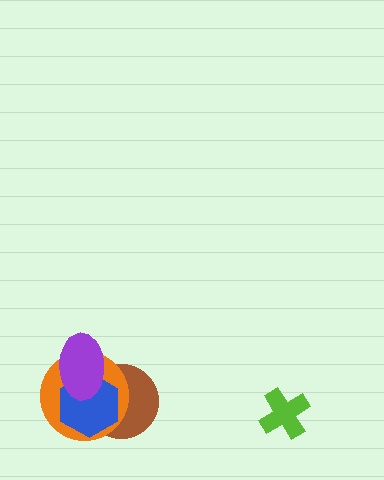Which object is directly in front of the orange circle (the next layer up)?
The blue hexagon is directly in front of the orange circle.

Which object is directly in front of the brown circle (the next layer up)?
The orange circle is directly in front of the brown circle.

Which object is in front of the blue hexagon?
The purple ellipse is in front of the blue hexagon.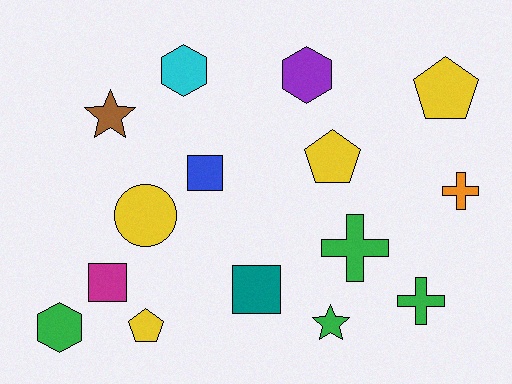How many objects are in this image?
There are 15 objects.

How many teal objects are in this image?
There is 1 teal object.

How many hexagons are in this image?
There are 3 hexagons.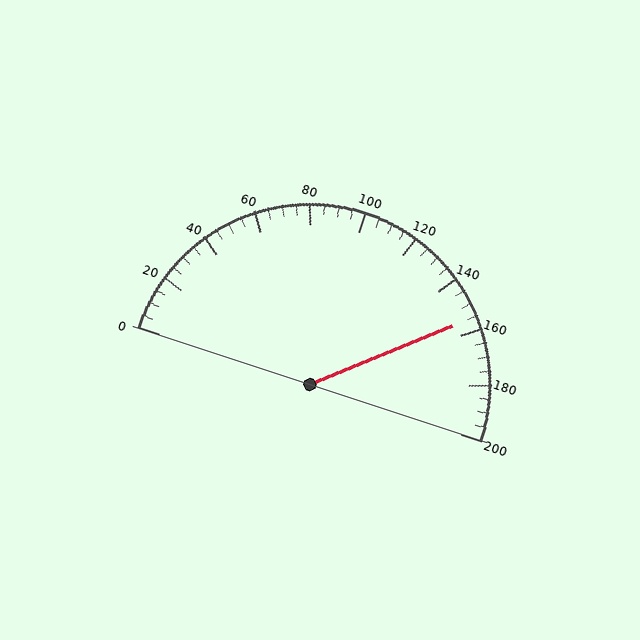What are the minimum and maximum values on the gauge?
The gauge ranges from 0 to 200.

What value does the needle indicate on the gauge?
The needle indicates approximately 155.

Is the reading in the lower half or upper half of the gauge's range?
The reading is in the upper half of the range (0 to 200).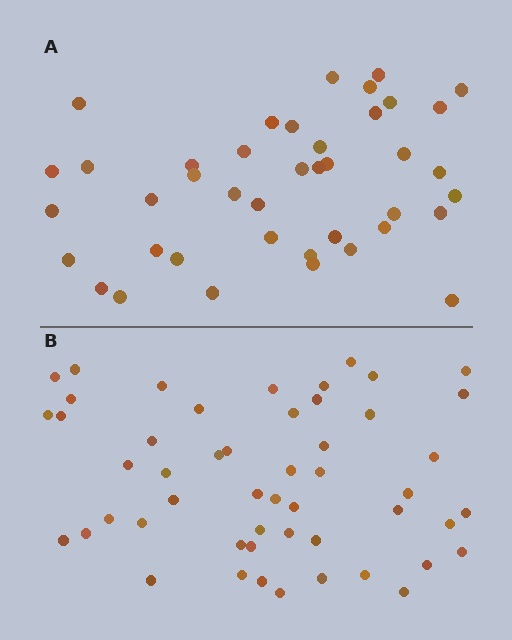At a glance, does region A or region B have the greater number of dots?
Region B (the bottom region) has more dots.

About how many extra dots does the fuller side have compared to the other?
Region B has roughly 10 or so more dots than region A.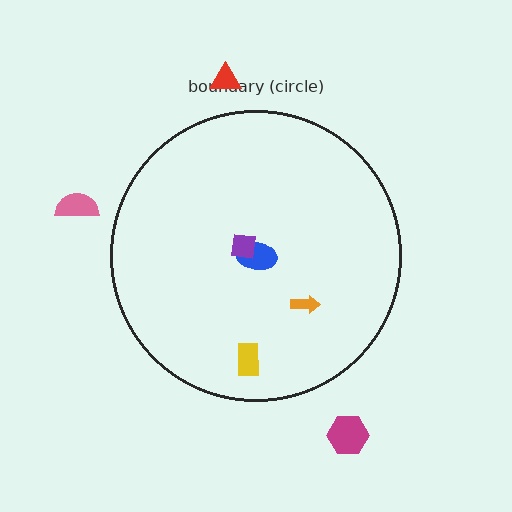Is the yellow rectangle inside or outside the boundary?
Inside.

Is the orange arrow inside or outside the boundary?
Inside.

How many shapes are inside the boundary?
4 inside, 3 outside.